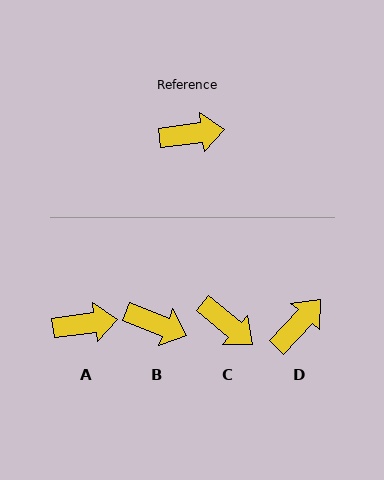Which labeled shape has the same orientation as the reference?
A.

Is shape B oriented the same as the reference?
No, it is off by about 29 degrees.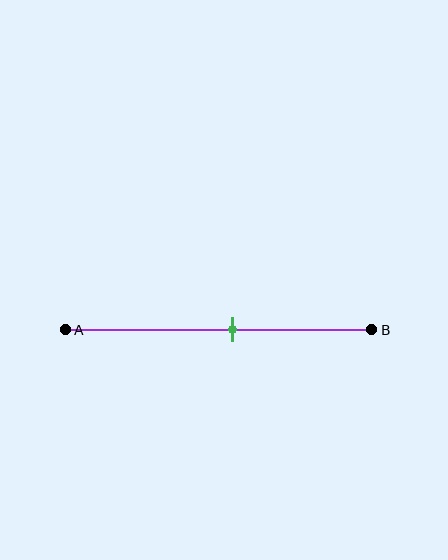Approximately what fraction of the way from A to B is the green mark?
The green mark is approximately 55% of the way from A to B.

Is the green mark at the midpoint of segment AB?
No, the mark is at about 55% from A, not at the 50% midpoint.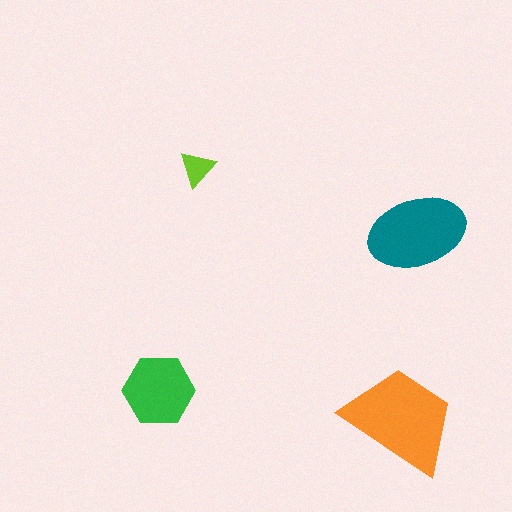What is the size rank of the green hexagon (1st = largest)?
3rd.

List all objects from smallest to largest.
The lime triangle, the green hexagon, the teal ellipse, the orange trapezoid.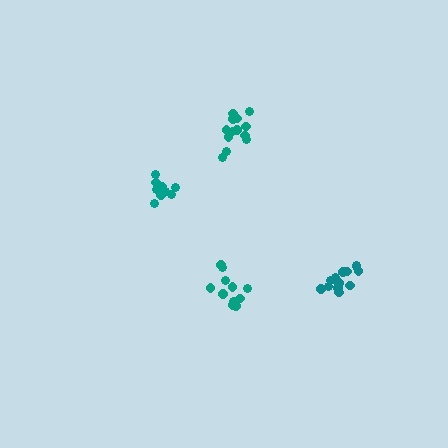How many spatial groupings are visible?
There are 4 spatial groupings.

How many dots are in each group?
Group 1: 13 dots, Group 2: 11 dots, Group 3: 13 dots, Group 4: 12 dots (49 total).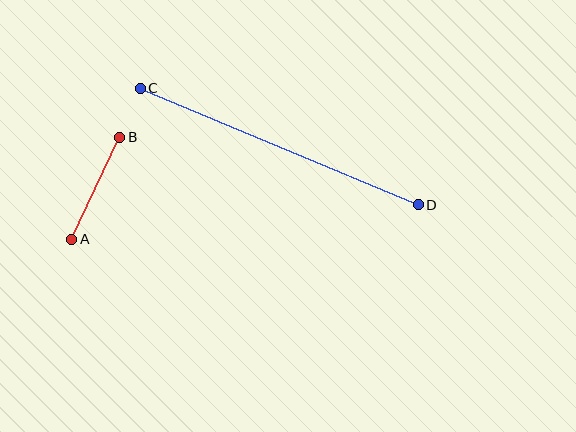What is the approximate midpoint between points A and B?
The midpoint is at approximately (96, 188) pixels.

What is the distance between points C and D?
The distance is approximately 301 pixels.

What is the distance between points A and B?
The distance is approximately 113 pixels.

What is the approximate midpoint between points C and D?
The midpoint is at approximately (279, 147) pixels.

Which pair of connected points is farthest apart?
Points C and D are farthest apart.